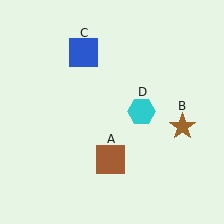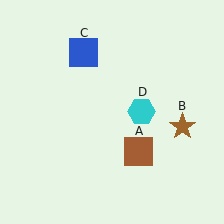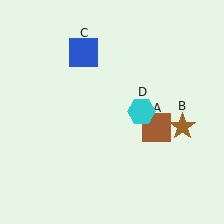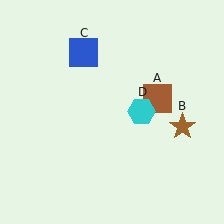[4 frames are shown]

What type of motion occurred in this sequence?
The brown square (object A) rotated counterclockwise around the center of the scene.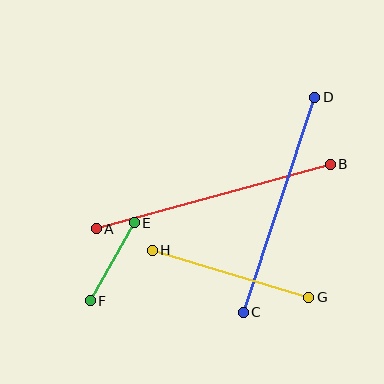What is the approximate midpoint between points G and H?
The midpoint is at approximately (231, 274) pixels.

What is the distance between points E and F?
The distance is approximately 89 pixels.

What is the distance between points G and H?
The distance is approximately 163 pixels.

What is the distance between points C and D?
The distance is approximately 226 pixels.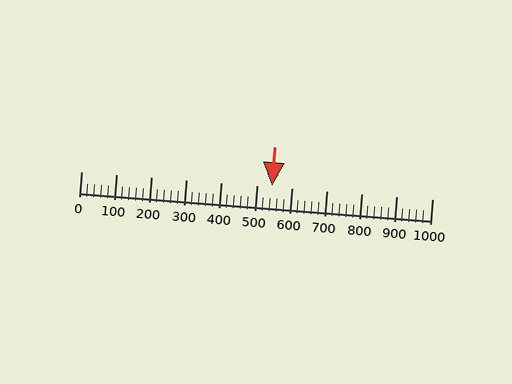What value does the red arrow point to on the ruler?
The red arrow points to approximately 545.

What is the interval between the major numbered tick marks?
The major tick marks are spaced 100 units apart.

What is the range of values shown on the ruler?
The ruler shows values from 0 to 1000.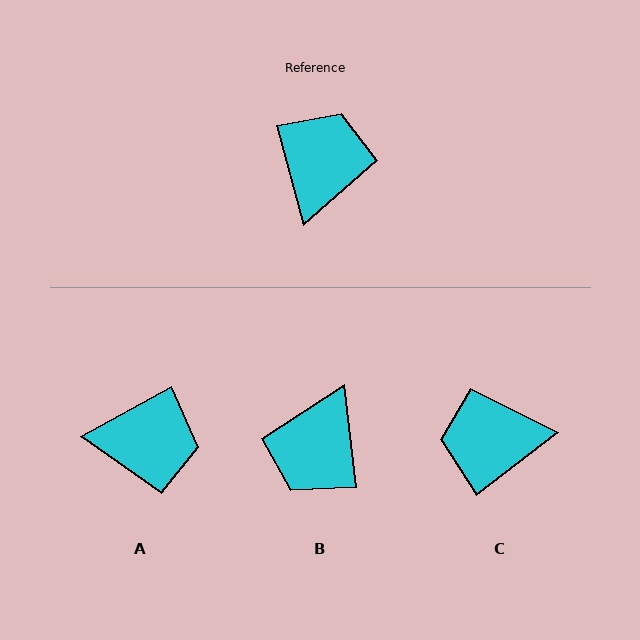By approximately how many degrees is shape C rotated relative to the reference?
Approximately 112 degrees counter-clockwise.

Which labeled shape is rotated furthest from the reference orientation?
B, about 171 degrees away.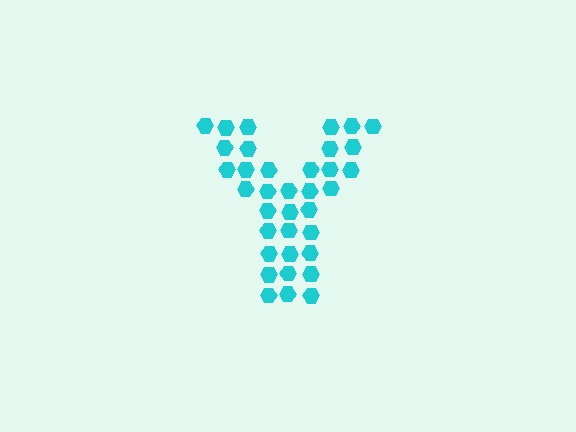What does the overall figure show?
The overall figure shows the letter Y.